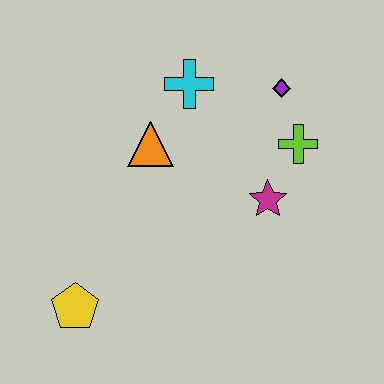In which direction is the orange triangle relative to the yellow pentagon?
The orange triangle is above the yellow pentagon.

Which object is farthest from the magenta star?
The yellow pentagon is farthest from the magenta star.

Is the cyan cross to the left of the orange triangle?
No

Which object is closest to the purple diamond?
The lime cross is closest to the purple diamond.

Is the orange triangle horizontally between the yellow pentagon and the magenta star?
Yes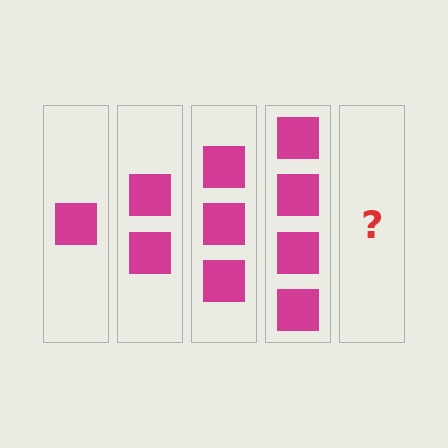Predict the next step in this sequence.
The next step is 5 squares.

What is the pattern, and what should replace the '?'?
The pattern is that each step adds one more square. The '?' should be 5 squares.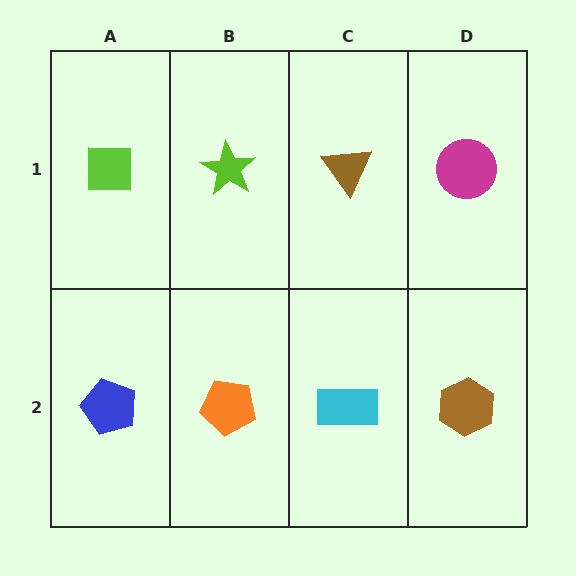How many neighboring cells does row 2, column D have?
2.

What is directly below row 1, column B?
An orange pentagon.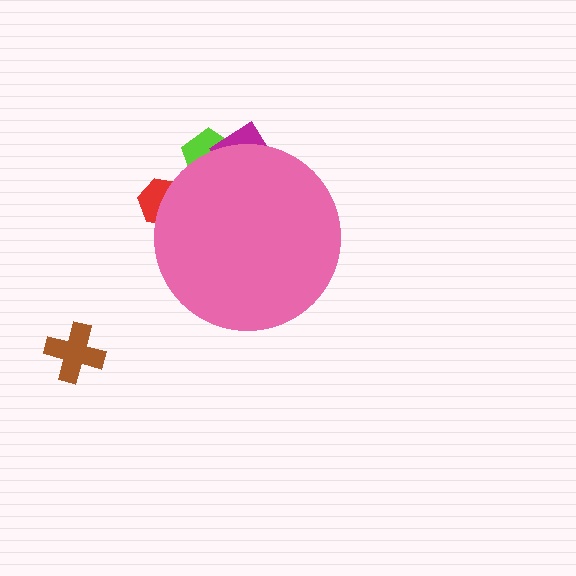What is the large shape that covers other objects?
A pink circle.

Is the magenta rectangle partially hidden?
Yes, the magenta rectangle is partially hidden behind the pink circle.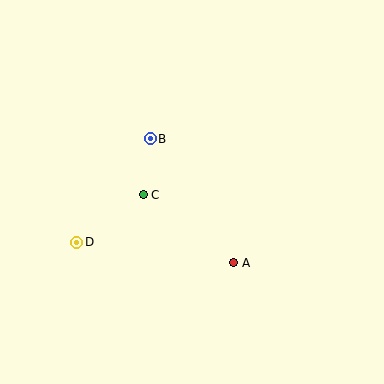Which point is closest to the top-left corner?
Point B is closest to the top-left corner.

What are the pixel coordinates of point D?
Point D is at (77, 242).